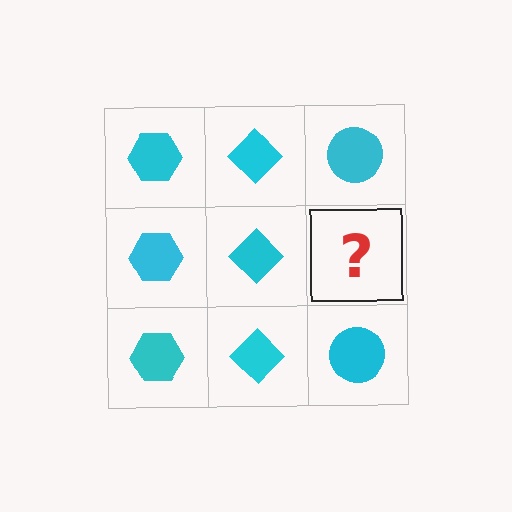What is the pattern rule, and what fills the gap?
The rule is that each column has a consistent shape. The gap should be filled with a cyan circle.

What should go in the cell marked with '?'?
The missing cell should contain a cyan circle.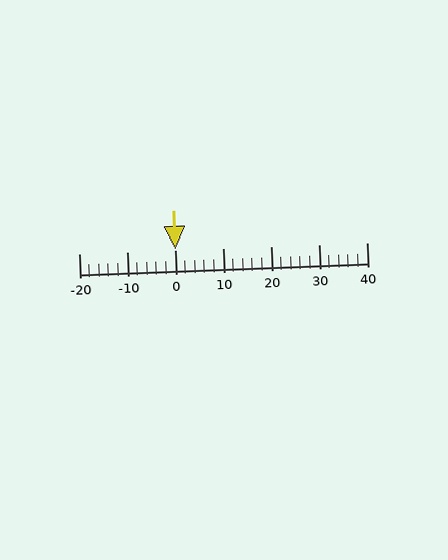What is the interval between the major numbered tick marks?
The major tick marks are spaced 10 units apart.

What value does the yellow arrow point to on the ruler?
The yellow arrow points to approximately 0.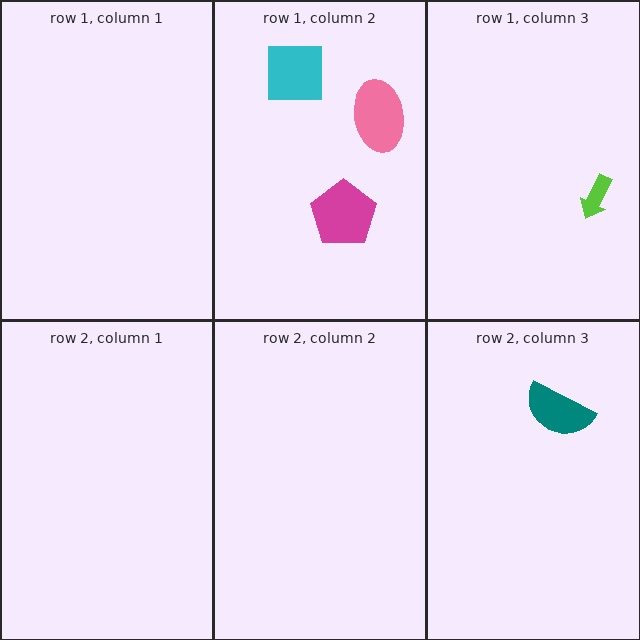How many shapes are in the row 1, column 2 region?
3.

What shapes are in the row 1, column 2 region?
The cyan square, the pink ellipse, the magenta pentagon.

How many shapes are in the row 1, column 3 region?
1.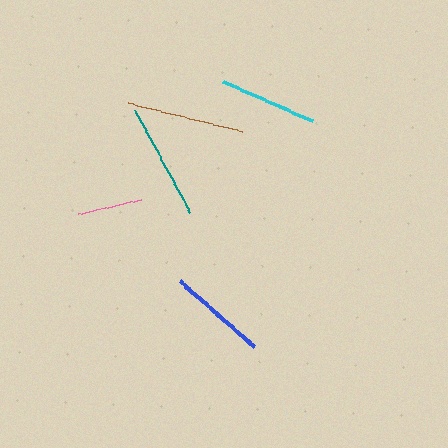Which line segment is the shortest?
The pink line is the shortest at approximately 64 pixels.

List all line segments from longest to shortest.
From longest to shortest: brown, teal, blue, cyan, pink.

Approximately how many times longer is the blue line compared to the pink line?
The blue line is approximately 1.6 times the length of the pink line.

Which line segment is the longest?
The brown line is the longest at approximately 118 pixels.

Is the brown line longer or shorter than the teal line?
The brown line is longer than the teal line.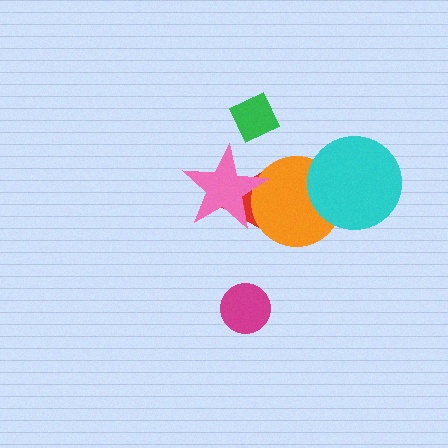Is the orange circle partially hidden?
Yes, it is partially covered by another shape.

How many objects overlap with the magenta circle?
0 objects overlap with the magenta circle.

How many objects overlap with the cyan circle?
1 object overlaps with the cyan circle.